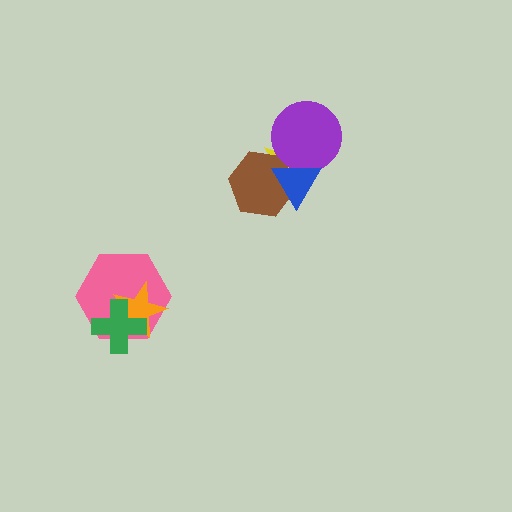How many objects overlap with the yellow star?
3 objects overlap with the yellow star.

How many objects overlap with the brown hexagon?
2 objects overlap with the brown hexagon.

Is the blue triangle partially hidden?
No, no other shape covers it.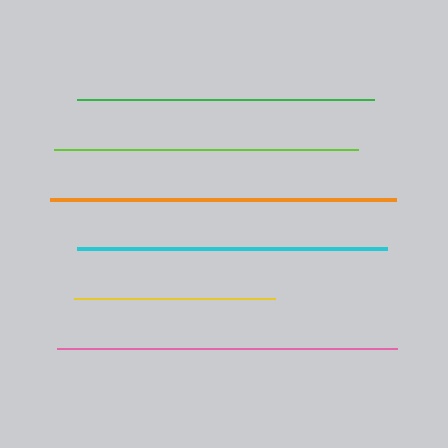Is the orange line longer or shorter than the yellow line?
The orange line is longer than the yellow line.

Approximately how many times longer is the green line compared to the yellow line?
The green line is approximately 1.5 times the length of the yellow line.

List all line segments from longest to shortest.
From longest to shortest: orange, pink, cyan, lime, green, yellow.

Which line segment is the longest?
The orange line is the longest at approximately 347 pixels.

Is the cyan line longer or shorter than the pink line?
The pink line is longer than the cyan line.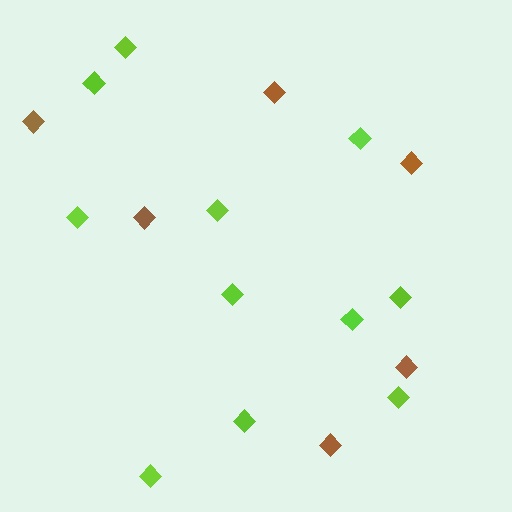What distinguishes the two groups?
There are 2 groups: one group of brown diamonds (6) and one group of lime diamonds (11).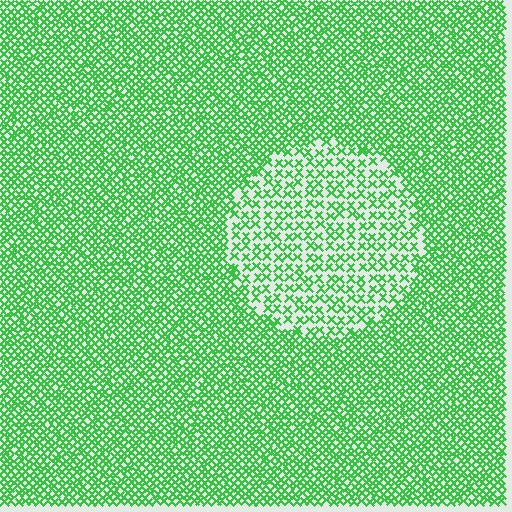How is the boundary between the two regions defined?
The boundary is defined by a change in element density (approximately 2.1x ratio). All elements are the same color, size, and shape.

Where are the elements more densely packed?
The elements are more densely packed outside the circle boundary.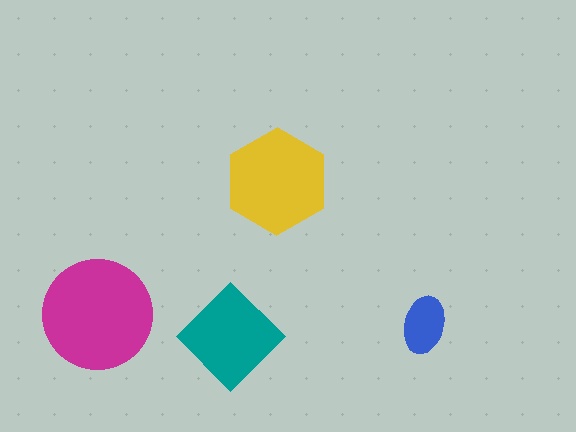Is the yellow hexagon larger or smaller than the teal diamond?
Larger.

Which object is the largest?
The magenta circle.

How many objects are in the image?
There are 4 objects in the image.